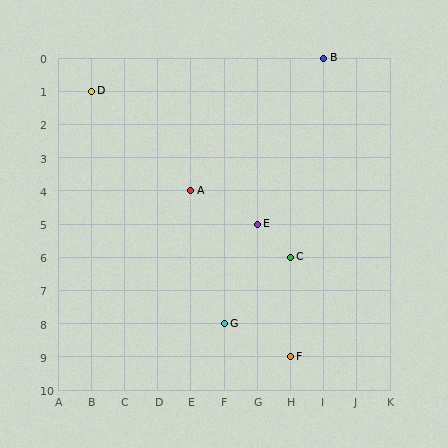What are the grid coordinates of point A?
Point A is at grid coordinates (E, 4).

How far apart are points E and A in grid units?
Points E and A are 2 columns and 1 row apart (about 2.2 grid units diagonally).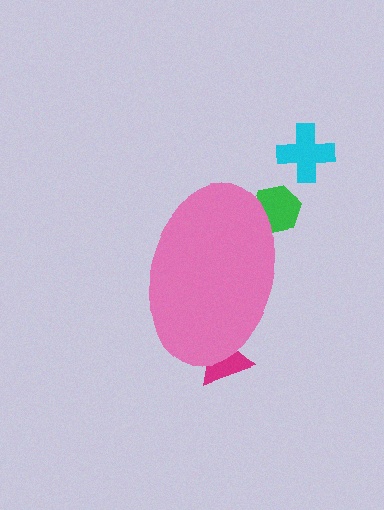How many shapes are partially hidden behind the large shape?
2 shapes are partially hidden.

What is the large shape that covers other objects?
A pink ellipse.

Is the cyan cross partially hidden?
No, the cyan cross is fully visible.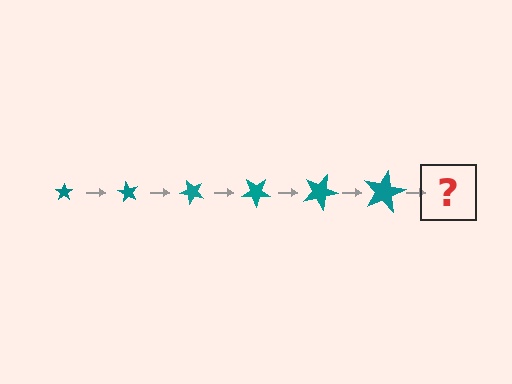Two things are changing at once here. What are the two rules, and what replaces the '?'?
The two rules are that the star grows larger each step and it rotates 60 degrees each step. The '?' should be a star, larger than the previous one and rotated 360 degrees from the start.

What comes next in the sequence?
The next element should be a star, larger than the previous one and rotated 360 degrees from the start.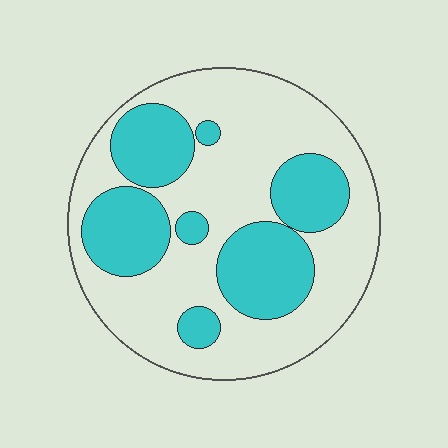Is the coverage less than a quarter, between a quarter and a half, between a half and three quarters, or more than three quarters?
Between a quarter and a half.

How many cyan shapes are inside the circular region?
7.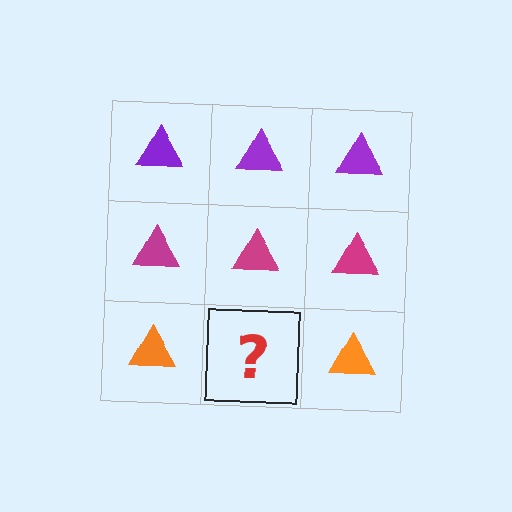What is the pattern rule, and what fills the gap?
The rule is that each row has a consistent color. The gap should be filled with an orange triangle.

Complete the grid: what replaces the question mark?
The question mark should be replaced with an orange triangle.